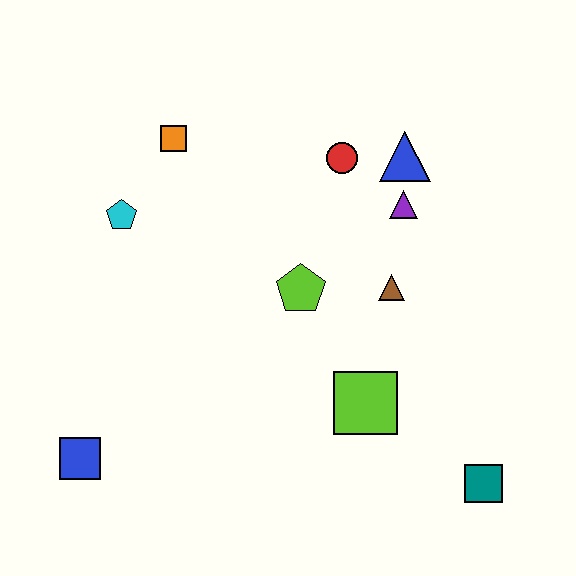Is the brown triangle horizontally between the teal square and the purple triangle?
No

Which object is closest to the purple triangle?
The blue triangle is closest to the purple triangle.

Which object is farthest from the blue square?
The blue triangle is farthest from the blue square.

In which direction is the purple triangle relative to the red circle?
The purple triangle is to the right of the red circle.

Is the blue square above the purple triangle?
No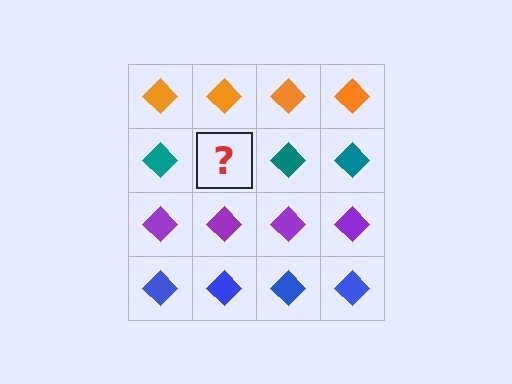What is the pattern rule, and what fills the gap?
The rule is that each row has a consistent color. The gap should be filled with a teal diamond.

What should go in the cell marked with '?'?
The missing cell should contain a teal diamond.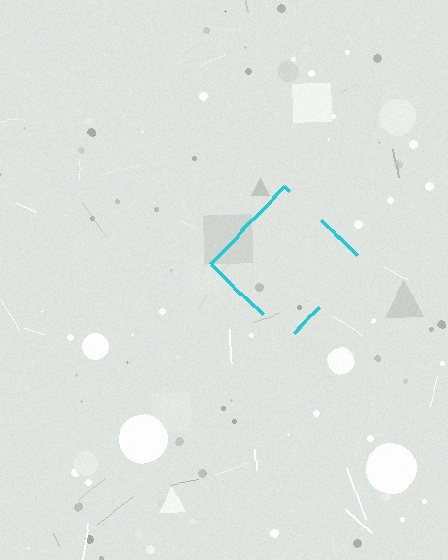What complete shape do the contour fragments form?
The contour fragments form a diamond.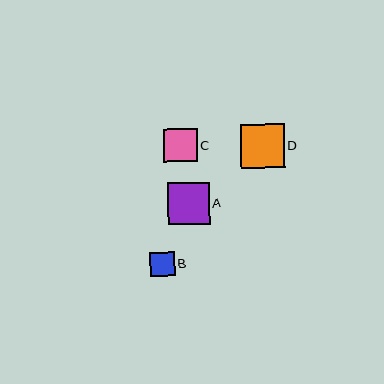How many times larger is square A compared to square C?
Square A is approximately 1.2 times the size of square C.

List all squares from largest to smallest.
From largest to smallest: D, A, C, B.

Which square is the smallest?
Square B is the smallest with a size of approximately 24 pixels.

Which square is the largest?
Square D is the largest with a size of approximately 44 pixels.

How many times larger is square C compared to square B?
Square C is approximately 1.4 times the size of square B.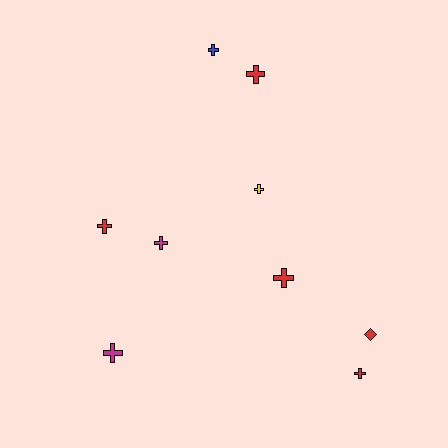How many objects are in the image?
There are 9 objects.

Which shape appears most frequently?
Cross, with 8 objects.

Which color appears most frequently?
Red, with 5 objects.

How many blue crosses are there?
There is 1 blue cross.